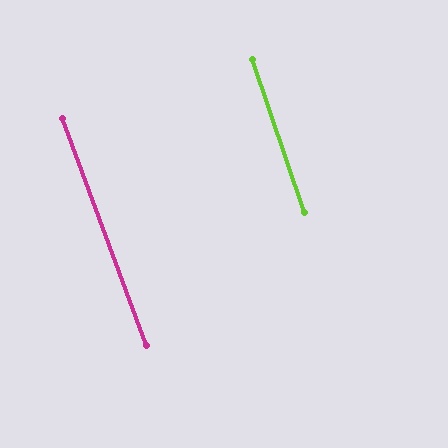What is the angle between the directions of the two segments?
Approximately 2 degrees.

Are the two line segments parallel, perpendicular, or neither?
Parallel — their directions differ by only 1.7°.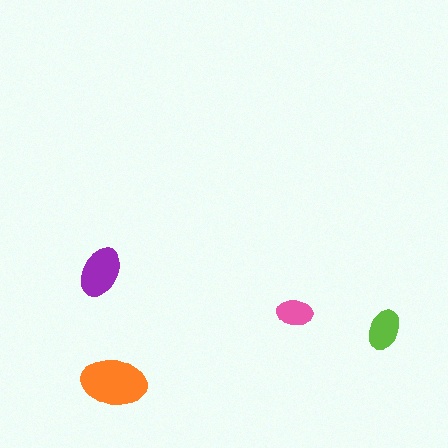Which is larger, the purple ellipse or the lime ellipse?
The purple one.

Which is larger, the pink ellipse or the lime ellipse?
The lime one.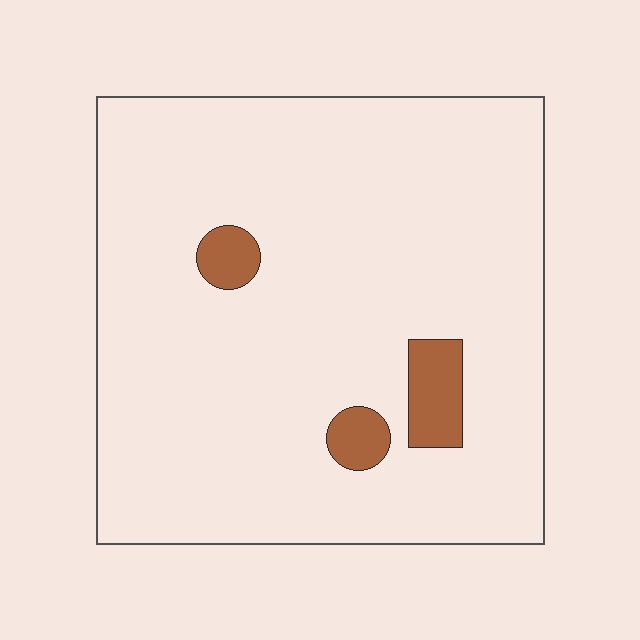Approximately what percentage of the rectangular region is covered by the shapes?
Approximately 5%.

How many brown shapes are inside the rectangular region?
3.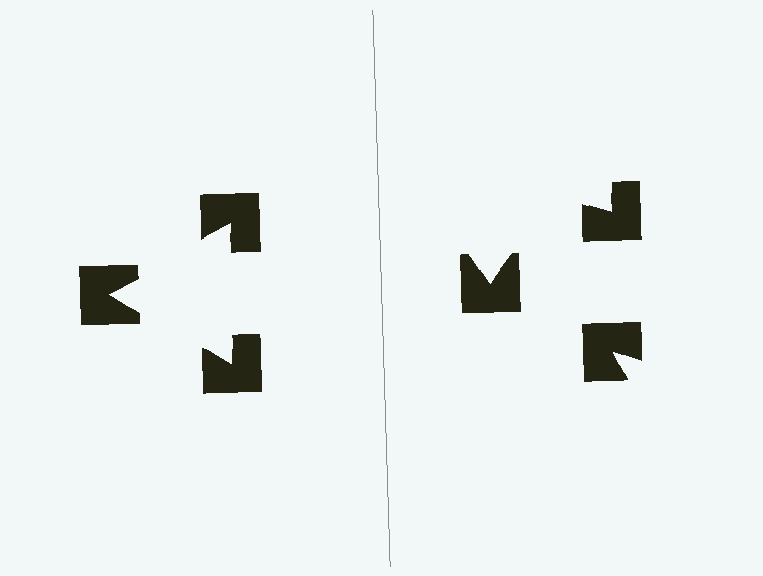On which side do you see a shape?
An illusory triangle appears on the left side. On the right side the wedge cuts are rotated, so no coherent shape forms.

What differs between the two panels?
The notched squares are positioned identically on both sides; only the wedge orientations differ. On the left they align to a triangle; on the right they are misaligned.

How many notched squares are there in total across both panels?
6 — 3 on each side.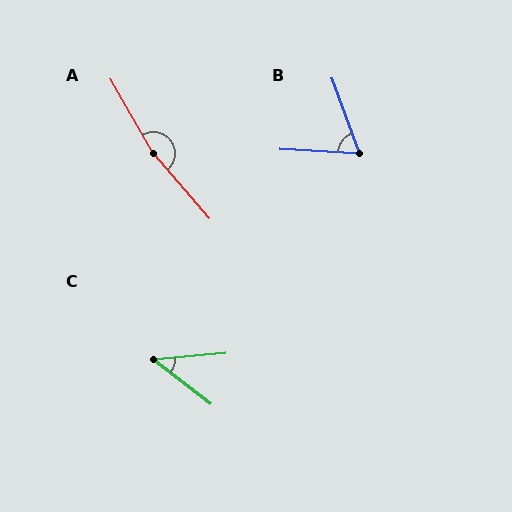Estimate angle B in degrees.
Approximately 67 degrees.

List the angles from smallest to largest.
C (42°), B (67°), A (169°).